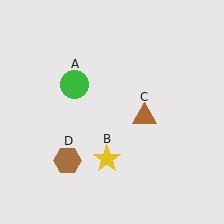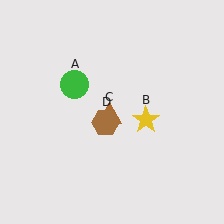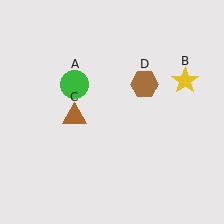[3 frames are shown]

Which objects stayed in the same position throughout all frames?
Green circle (object A) remained stationary.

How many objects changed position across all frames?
3 objects changed position: yellow star (object B), brown triangle (object C), brown hexagon (object D).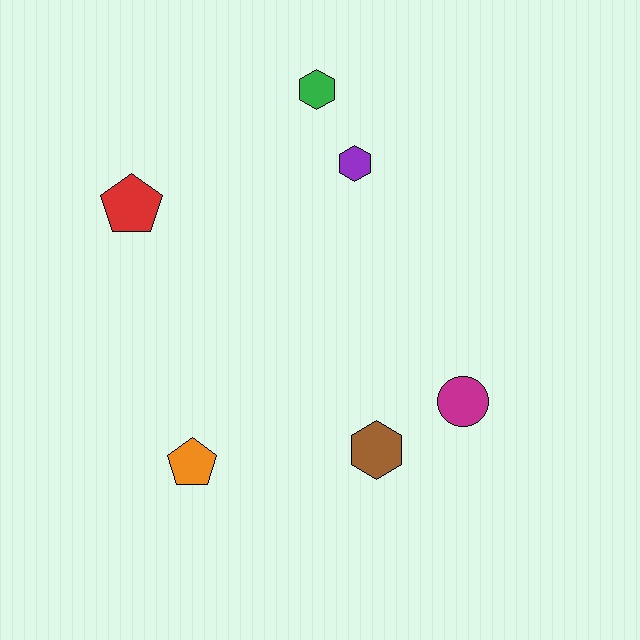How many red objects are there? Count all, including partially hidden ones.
There is 1 red object.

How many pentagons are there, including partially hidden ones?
There are 2 pentagons.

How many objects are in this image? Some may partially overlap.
There are 6 objects.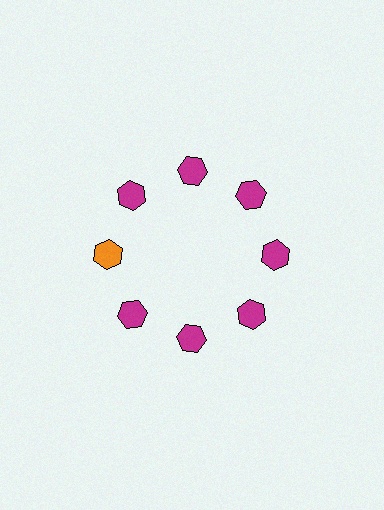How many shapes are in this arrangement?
There are 8 shapes arranged in a ring pattern.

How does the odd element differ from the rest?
It has a different color: orange instead of magenta.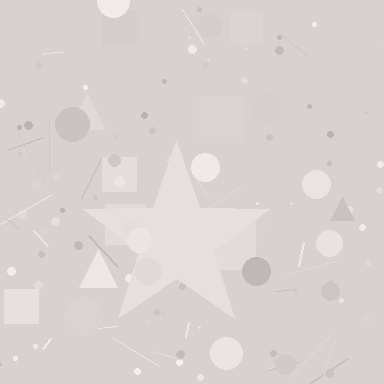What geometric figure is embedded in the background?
A star is embedded in the background.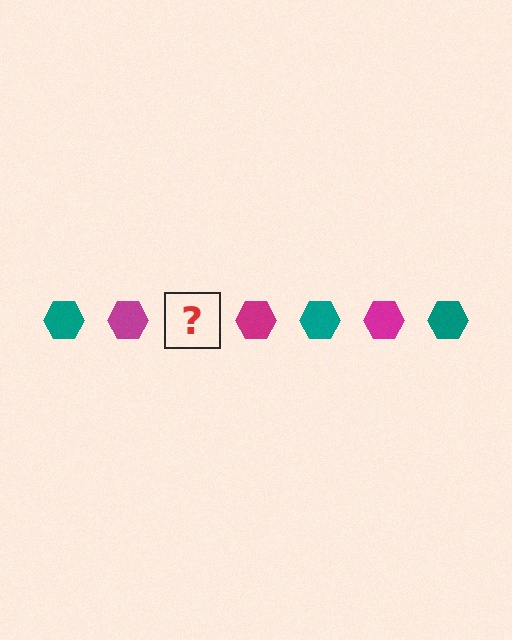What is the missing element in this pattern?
The missing element is a teal hexagon.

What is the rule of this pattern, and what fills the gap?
The rule is that the pattern cycles through teal, magenta hexagons. The gap should be filled with a teal hexagon.